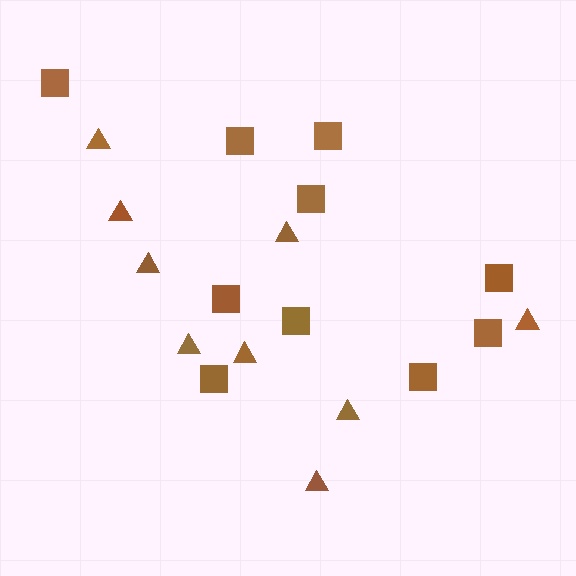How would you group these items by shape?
There are 2 groups: one group of triangles (9) and one group of squares (10).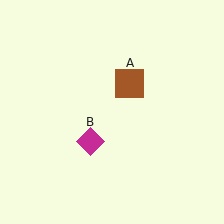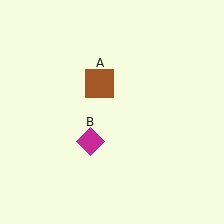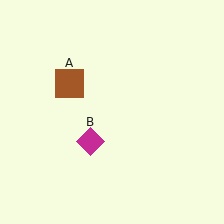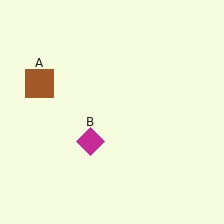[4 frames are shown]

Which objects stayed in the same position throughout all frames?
Magenta diamond (object B) remained stationary.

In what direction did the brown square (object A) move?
The brown square (object A) moved left.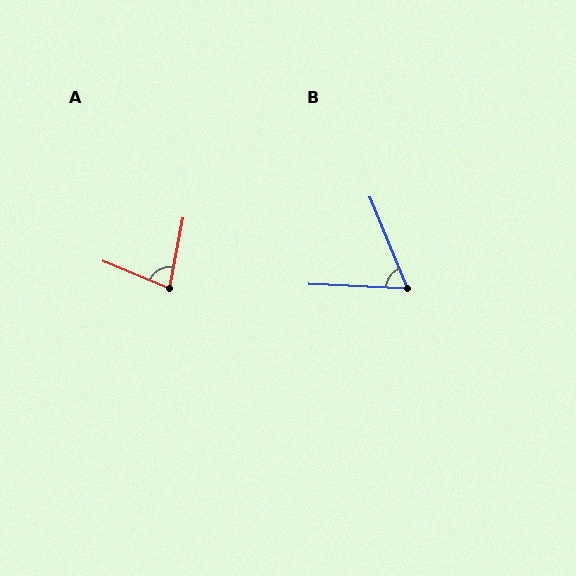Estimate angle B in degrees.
Approximately 65 degrees.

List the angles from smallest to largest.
B (65°), A (78°).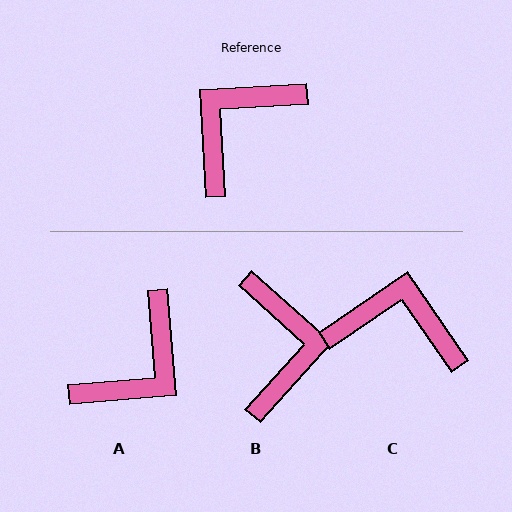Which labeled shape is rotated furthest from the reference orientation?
A, about 178 degrees away.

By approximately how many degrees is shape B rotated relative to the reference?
Approximately 135 degrees clockwise.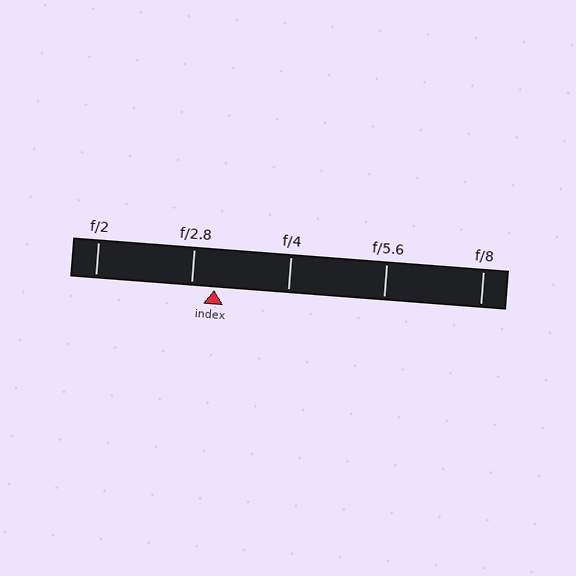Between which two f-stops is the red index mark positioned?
The index mark is between f/2.8 and f/4.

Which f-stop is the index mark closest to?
The index mark is closest to f/2.8.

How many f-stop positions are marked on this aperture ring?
There are 5 f-stop positions marked.